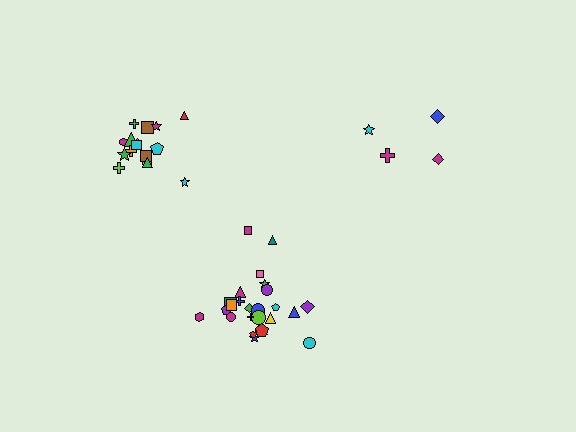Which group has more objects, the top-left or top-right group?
The top-left group.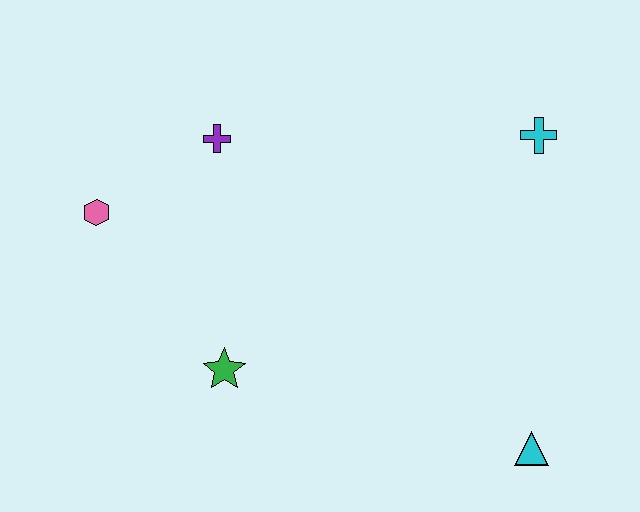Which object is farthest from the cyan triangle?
The pink hexagon is farthest from the cyan triangle.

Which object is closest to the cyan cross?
The cyan triangle is closest to the cyan cross.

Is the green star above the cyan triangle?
Yes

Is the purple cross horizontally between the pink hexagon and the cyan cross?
Yes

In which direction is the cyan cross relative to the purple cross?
The cyan cross is to the right of the purple cross.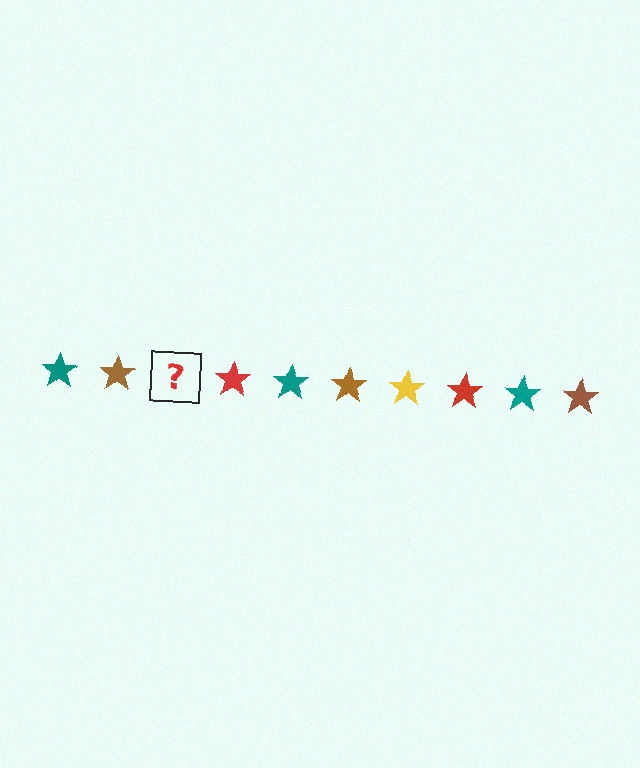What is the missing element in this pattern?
The missing element is a yellow star.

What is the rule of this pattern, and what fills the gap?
The rule is that the pattern cycles through teal, brown, yellow, red stars. The gap should be filled with a yellow star.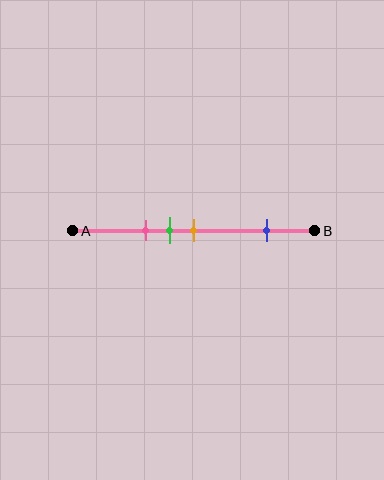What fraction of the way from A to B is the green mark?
The green mark is approximately 40% (0.4) of the way from A to B.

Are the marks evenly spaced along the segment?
No, the marks are not evenly spaced.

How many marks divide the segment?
There are 4 marks dividing the segment.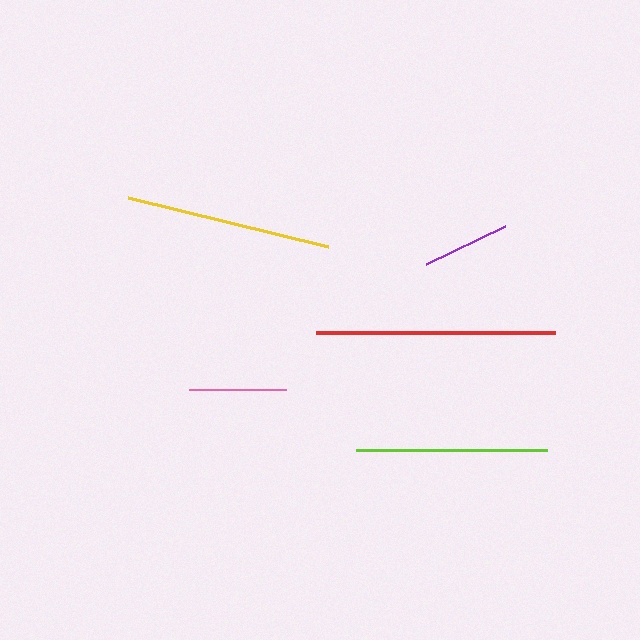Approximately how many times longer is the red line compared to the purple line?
The red line is approximately 2.7 times the length of the purple line.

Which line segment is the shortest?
The purple line is the shortest at approximately 87 pixels.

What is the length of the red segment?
The red segment is approximately 238 pixels long.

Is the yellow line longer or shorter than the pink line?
The yellow line is longer than the pink line.